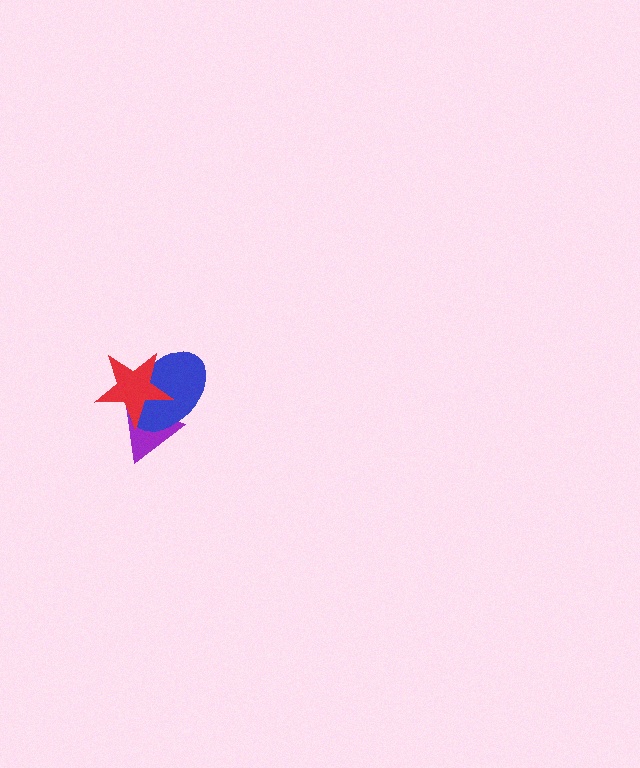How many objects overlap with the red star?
2 objects overlap with the red star.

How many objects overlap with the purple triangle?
2 objects overlap with the purple triangle.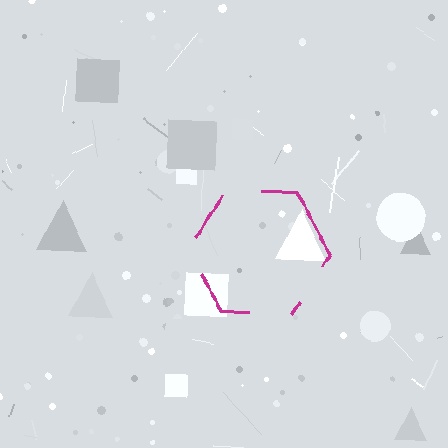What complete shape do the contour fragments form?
The contour fragments form a hexagon.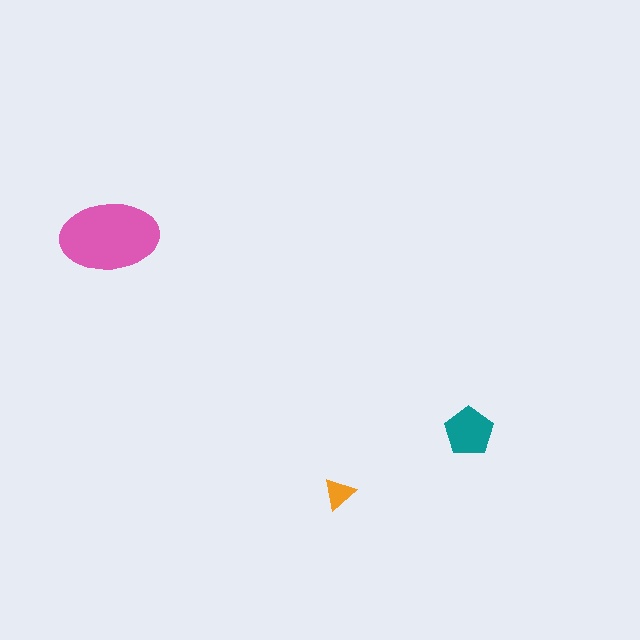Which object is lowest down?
The orange triangle is bottommost.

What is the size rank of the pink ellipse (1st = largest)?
1st.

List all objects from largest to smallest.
The pink ellipse, the teal pentagon, the orange triangle.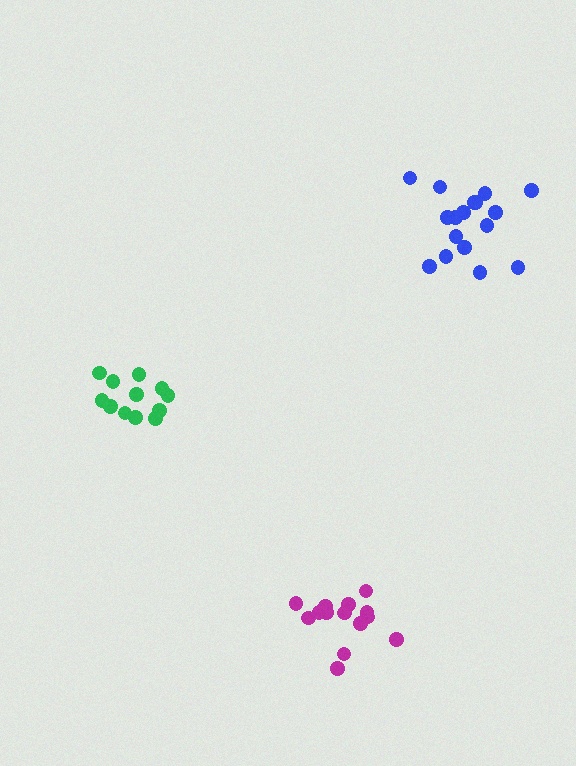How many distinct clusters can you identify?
There are 3 distinct clusters.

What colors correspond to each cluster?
The clusters are colored: blue, magenta, green.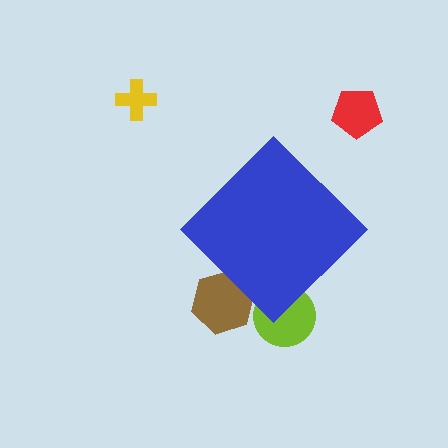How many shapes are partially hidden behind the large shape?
2 shapes are partially hidden.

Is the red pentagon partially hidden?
No, the red pentagon is fully visible.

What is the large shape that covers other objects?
A blue diamond.